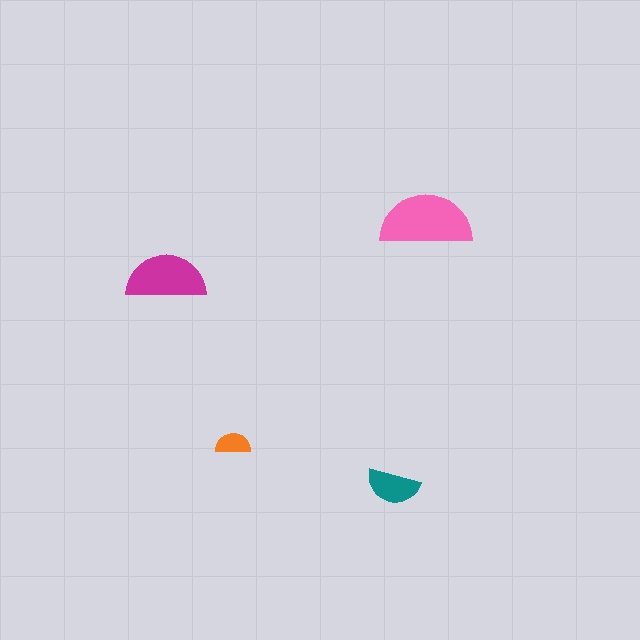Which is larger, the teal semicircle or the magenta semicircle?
The magenta one.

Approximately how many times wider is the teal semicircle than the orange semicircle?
About 1.5 times wider.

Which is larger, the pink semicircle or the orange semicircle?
The pink one.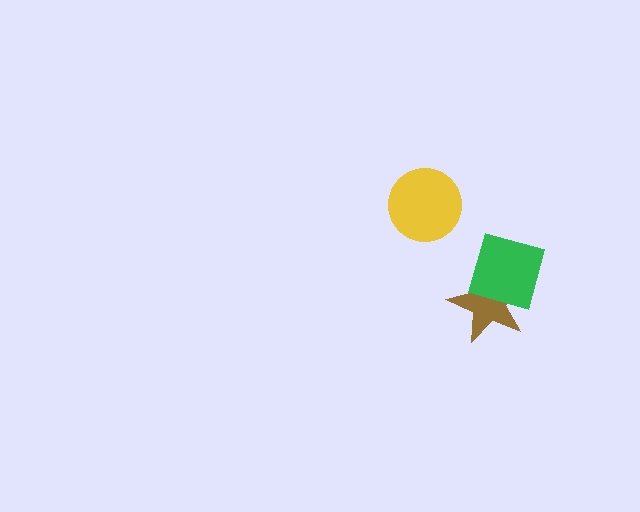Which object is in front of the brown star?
The green square is in front of the brown star.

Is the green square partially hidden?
No, no other shape covers it.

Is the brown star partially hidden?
Yes, it is partially covered by another shape.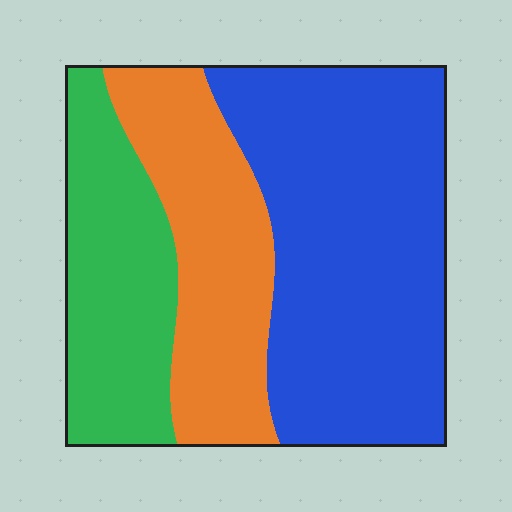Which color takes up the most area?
Blue, at roughly 50%.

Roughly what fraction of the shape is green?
Green covers 24% of the shape.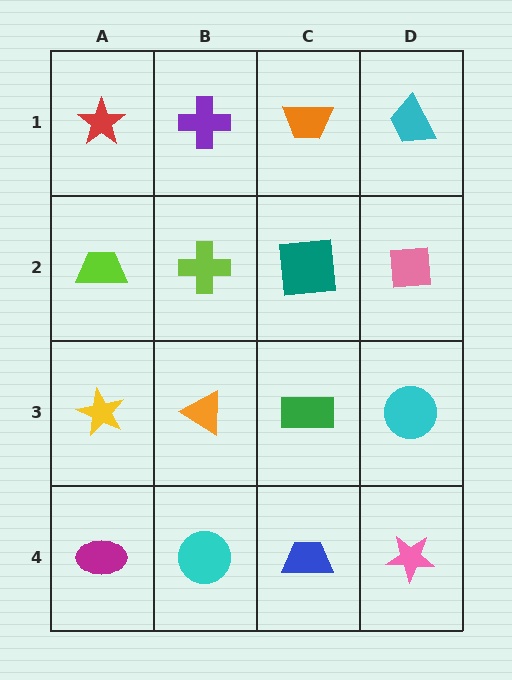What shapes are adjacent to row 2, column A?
A red star (row 1, column A), a yellow star (row 3, column A), a lime cross (row 2, column B).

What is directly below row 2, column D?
A cyan circle.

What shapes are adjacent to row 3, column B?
A lime cross (row 2, column B), a cyan circle (row 4, column B), a yellow star (row 3, column A), a green rectangle (row 3, column C).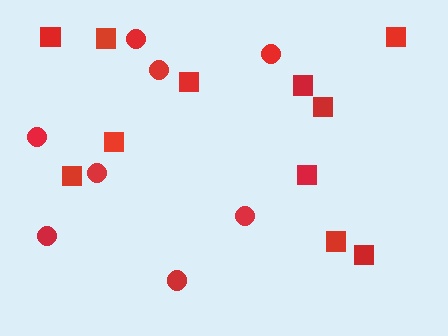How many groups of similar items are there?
There are 2 groups: one group of squares (11) and one group of circles (8).